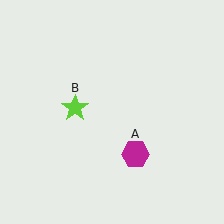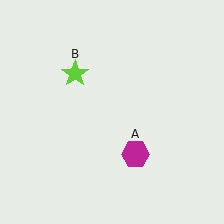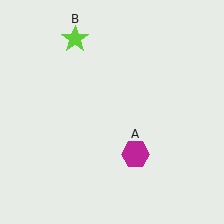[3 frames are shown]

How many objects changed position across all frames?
1 object changed position: lime star (object B).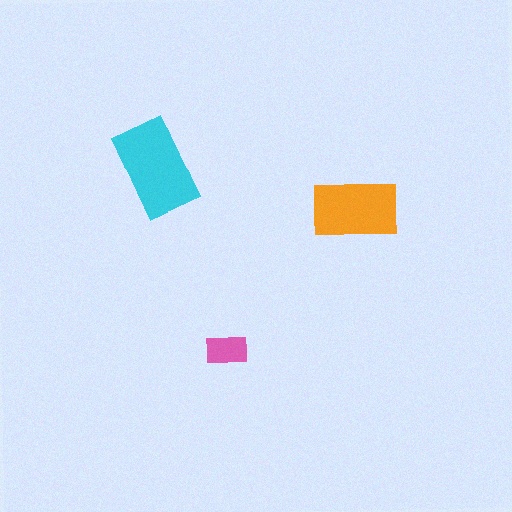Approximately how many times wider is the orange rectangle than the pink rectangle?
About 2 times wider.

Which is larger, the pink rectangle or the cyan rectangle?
The cyan one.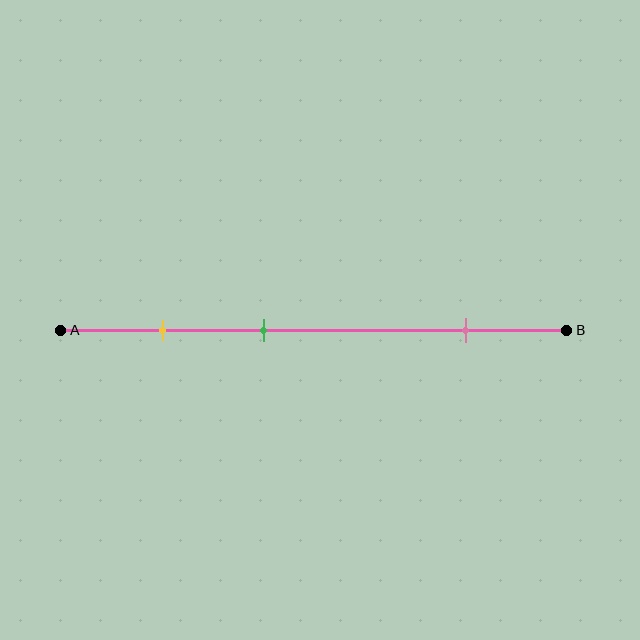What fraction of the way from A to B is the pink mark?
The pink mark is approximately 80% (0.8) of the way from A to B.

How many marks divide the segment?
There are 3 marks dividing the segment.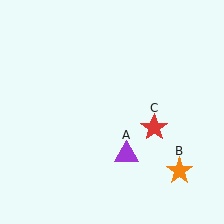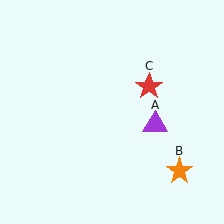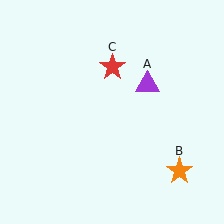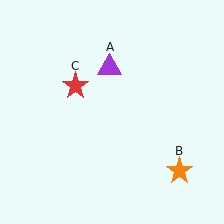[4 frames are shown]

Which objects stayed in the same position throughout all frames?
Orange star (object B) remained stationary.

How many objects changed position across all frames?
2 objects changed position: purple triangle (object A), red star (object C).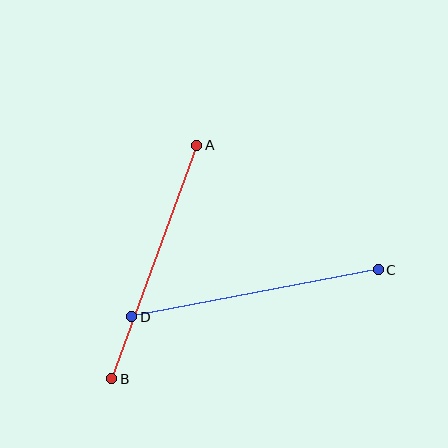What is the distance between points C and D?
The distance is approximately 251 pixels.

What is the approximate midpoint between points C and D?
The midpoint is at approximately (255, 293) pixels.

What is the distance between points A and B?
The distance is approximately 248 pixels.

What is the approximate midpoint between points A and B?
The midpoint is at approximately (154, 262) pixels.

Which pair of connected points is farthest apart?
Points C and D are farthest apart.